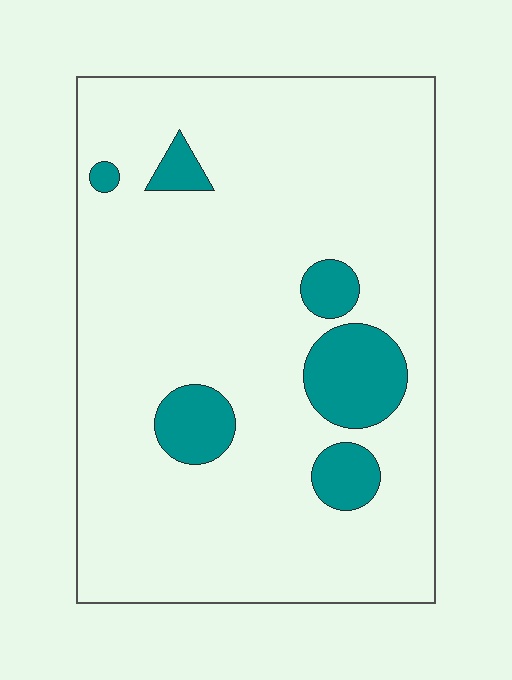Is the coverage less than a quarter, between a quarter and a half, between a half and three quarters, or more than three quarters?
Less than a quarter.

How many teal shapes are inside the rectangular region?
6.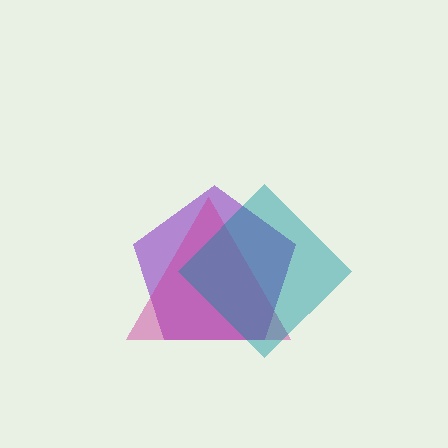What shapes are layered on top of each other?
The layered shapes are: a purple pentagon, a magenta triangle, a teal diamond.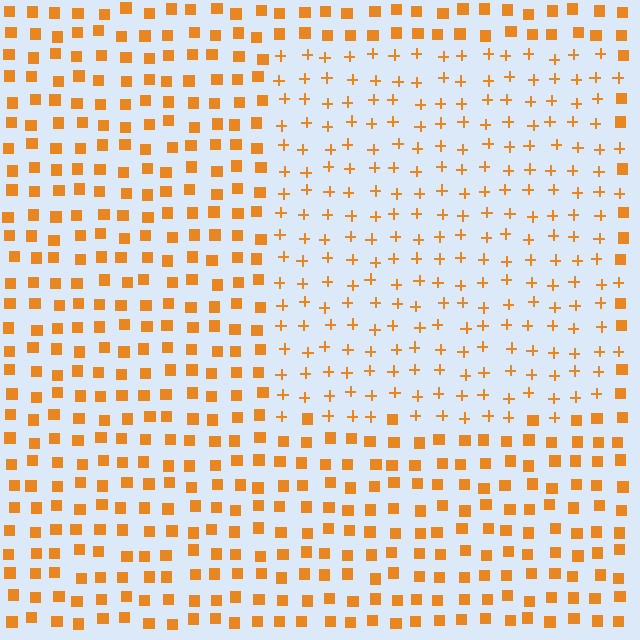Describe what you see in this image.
The image is filled with small orange elements arranged in a uniform grid. A rectangle-shaped region contains plus signs, while the surrounding area contains squares. The boundary is defined purely by the change in element shape.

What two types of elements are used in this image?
The image uses plus signs inside the rectangle region and squares outside it.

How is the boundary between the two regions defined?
The boundary is defined by a change in element shape: plus signs inside vs. squares outside. All elements share the same color and spacing.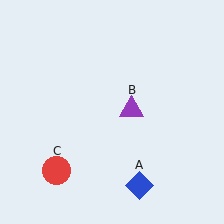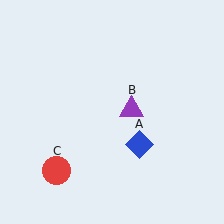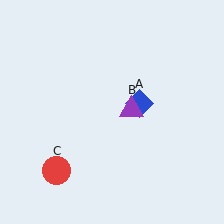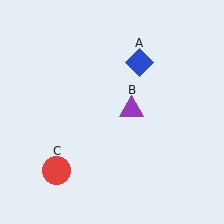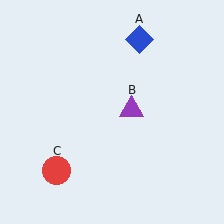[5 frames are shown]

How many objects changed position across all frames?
1 object changed position: blue diamond (object A).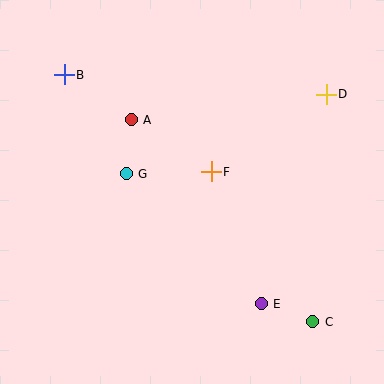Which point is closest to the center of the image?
Point F at (211, 172) is closest to the center.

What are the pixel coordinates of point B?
Point B is at (64, 75).